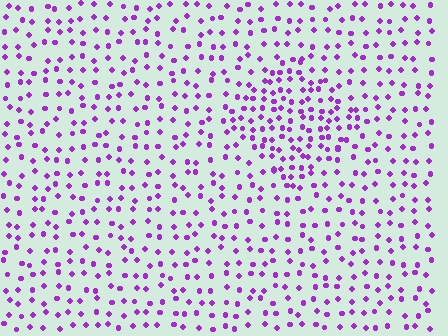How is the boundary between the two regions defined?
The boundary is defined by a change in element density (approximately 1.8x ratio). All elements are the same color, size, and shape.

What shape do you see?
I see a diamond.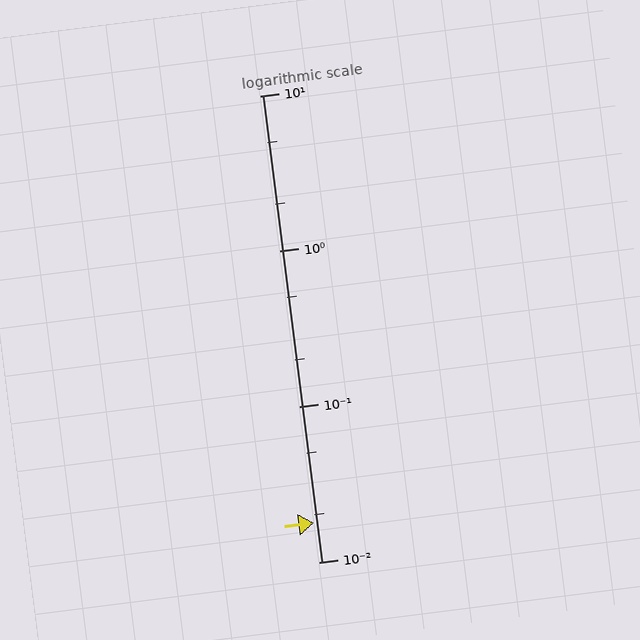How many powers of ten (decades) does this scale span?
The scale spans 3 decades, from 0.01 to 10.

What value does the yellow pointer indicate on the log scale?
The pointer indicates approximately 0.018.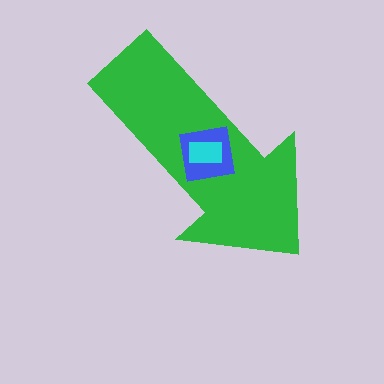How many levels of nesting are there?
3.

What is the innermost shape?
The cyan rectangle.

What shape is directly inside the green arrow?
The blue square.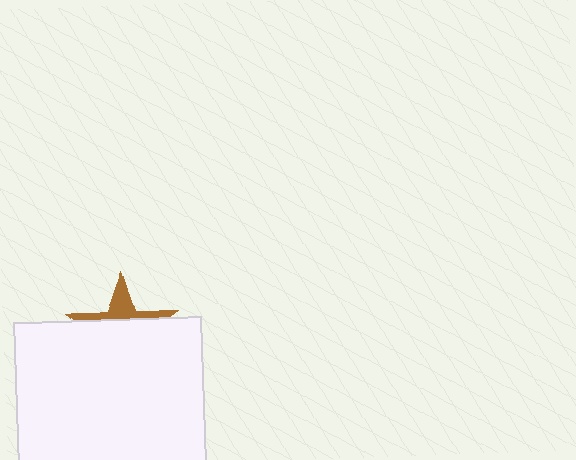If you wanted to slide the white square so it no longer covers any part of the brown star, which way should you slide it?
Slide it down — that is the most direct way to separate the two shapes.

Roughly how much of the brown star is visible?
A small part of it is visible (roughly 33%).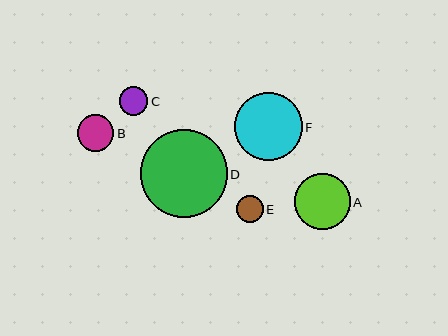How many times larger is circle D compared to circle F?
Circle D is approximately 1.3 times the size of circle F.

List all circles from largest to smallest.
From largest to smallest: D, F, A, B, C, E.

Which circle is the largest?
Circle D is the largest with a size of approximately 87 pixels.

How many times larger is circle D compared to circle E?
Circle D is approximately 3.2 times the size of circle E.